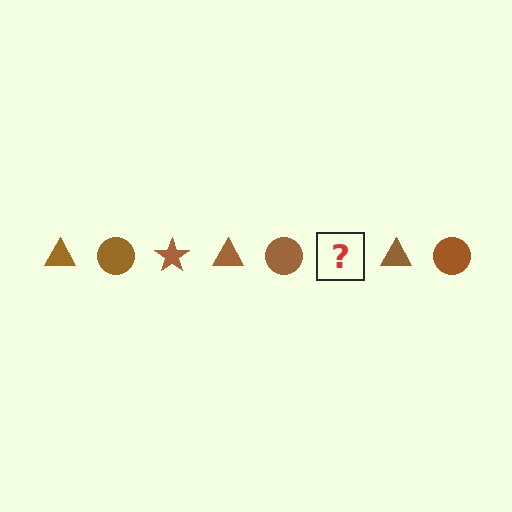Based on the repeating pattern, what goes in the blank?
The blank should be a brown star.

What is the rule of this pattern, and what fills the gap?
The rule is that the pattern cycles through triangle, circle, star shapes in brown. The gap should be filled with a brown star.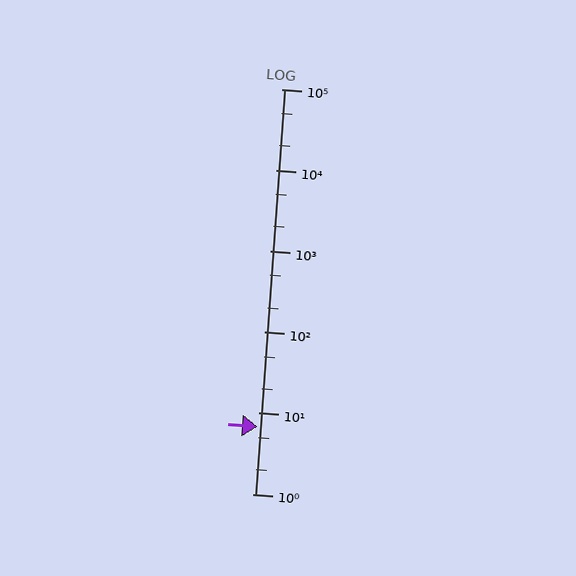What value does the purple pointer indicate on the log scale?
The pointer indicates approximately 6.8.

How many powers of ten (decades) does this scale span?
The scale spans 5 decades, from 1 to 100000.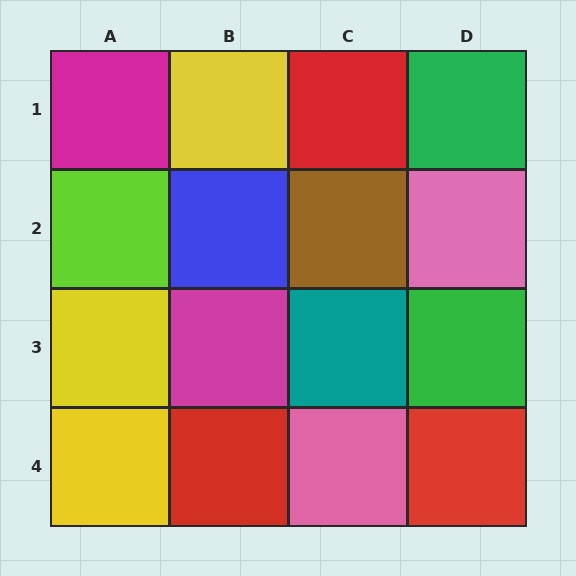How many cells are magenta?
2 cells are magenta.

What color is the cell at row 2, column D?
Pink.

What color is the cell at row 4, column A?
Yellow.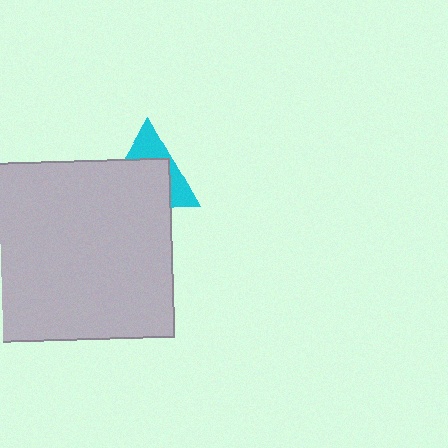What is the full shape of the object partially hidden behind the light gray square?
The partially hidden object is a cyan triangle.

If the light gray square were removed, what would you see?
You would see the complete cyan triangle.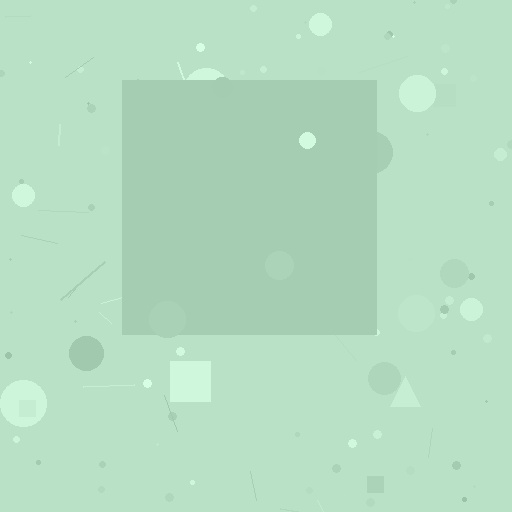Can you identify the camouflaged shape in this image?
The camouflaged shape is a square.